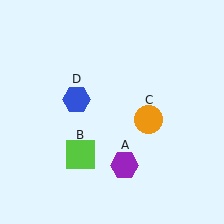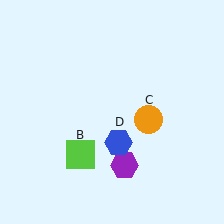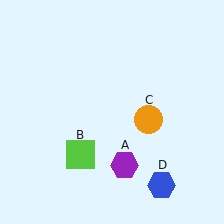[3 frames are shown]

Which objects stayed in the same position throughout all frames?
Purple hexagon (object A) and lime square (object B) and orange circle (object C) remained stationary.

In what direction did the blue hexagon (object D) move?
The blue hexagon (object D) moved down and to the right.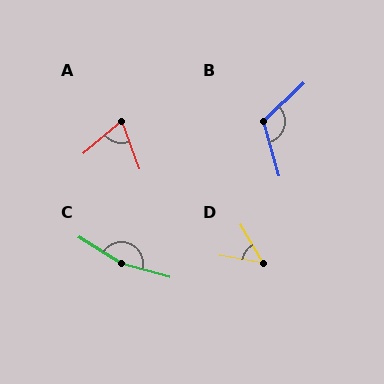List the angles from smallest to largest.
D (49°), A (70°), B (118°), C (163°).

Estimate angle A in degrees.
Approximately 70 degrees.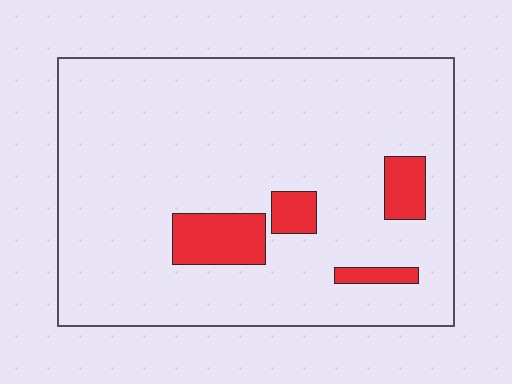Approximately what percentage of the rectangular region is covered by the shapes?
Approximately 10%.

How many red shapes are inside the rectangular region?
4.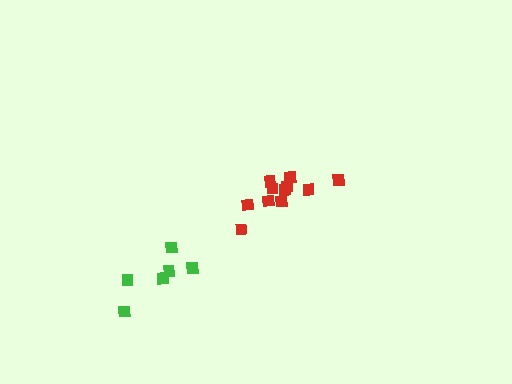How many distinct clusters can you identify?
There are 2 distinct clusters.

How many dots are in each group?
Group 1: 11 dots, Group 2: 6 dots (17 total).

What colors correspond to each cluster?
The clusters are colored: red, green.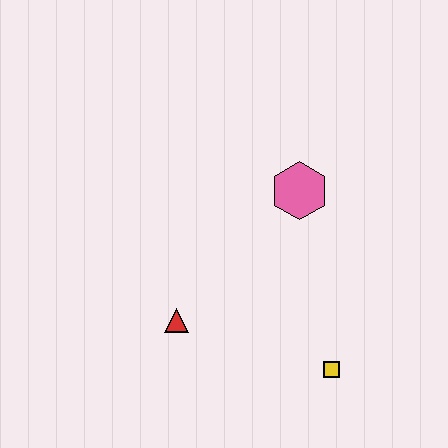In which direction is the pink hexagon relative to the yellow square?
The pink hexagon is above the yellow square.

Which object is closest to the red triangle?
The yellow square is closest to the red triangle.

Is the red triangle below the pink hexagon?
Yes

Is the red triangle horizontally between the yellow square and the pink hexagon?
No